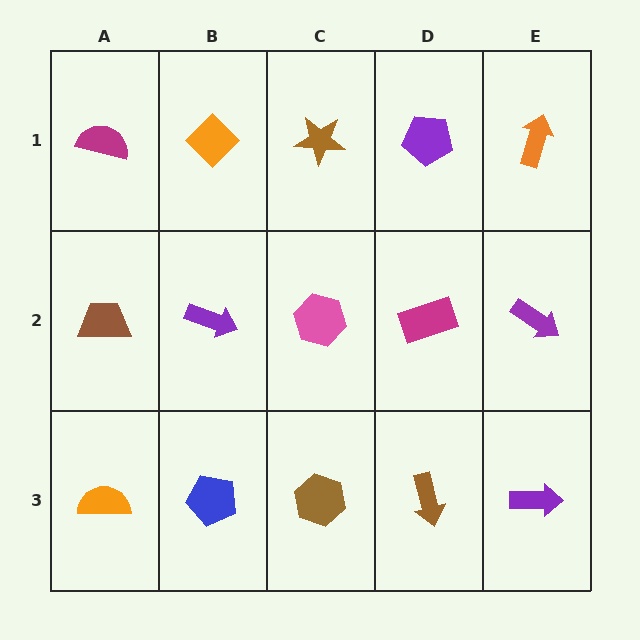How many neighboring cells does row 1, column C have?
3.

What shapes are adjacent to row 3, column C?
A pink hexagon (row 2, column C), a blue pentagon (row 3, column B), a brown arrow (row 3, column D).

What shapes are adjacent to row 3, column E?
A purple arrow (row 2, column E), a brown arrow (row 3, column D).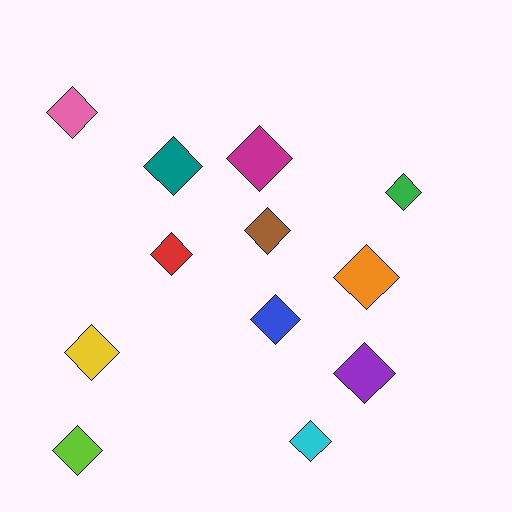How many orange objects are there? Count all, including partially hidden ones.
There is 1 orange object.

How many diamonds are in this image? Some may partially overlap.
There are 12 diamonds.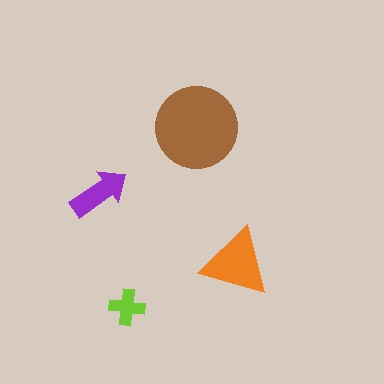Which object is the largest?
The brown circle.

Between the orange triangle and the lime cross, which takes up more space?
The orange triangle.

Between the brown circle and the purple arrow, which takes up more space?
The brown circle.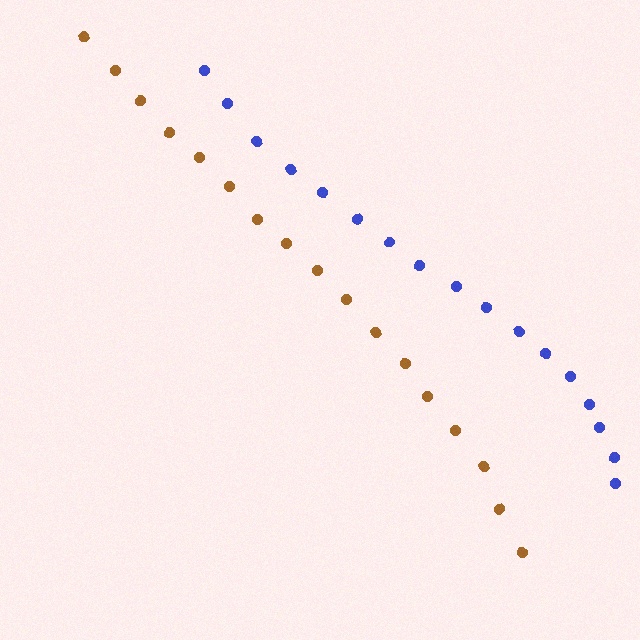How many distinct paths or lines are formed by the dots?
There are 2 distinct paths.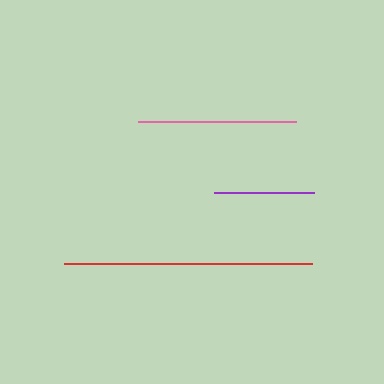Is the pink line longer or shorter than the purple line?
The pink line is longer than the purple line.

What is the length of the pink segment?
The pink segment is approximately 158 pixels long.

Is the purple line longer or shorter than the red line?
The red line is longer than the purple line.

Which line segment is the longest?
The red line is the longest at approximately 248 pixels.